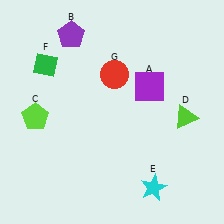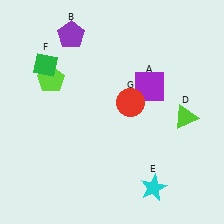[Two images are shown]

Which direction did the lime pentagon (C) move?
The lime pentagon (C) moved up.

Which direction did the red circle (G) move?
The red circle (G) moved down.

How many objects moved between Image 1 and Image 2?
2 objects moved between the two images.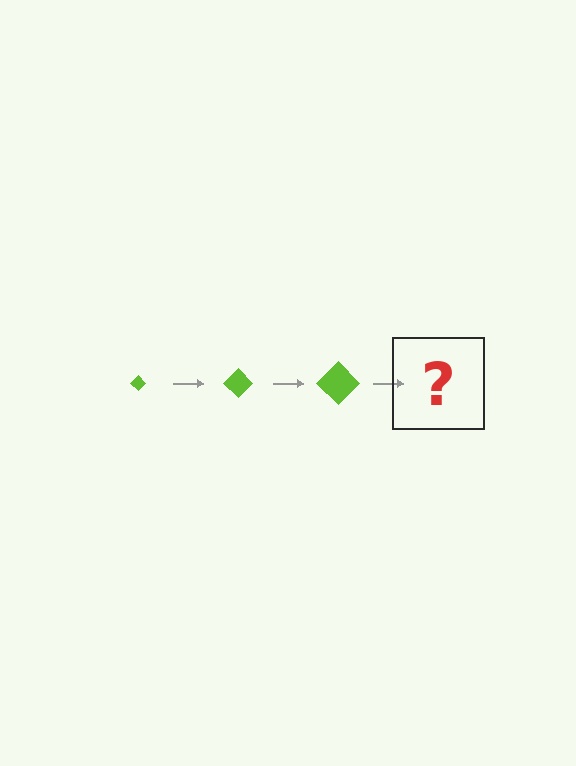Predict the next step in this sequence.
The next step is a lime diamond, larger than the previous one.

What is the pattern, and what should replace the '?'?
The pattern is that the diamond gets progressively larger each step. The '?' should be a lime diamond, larger than the previous one.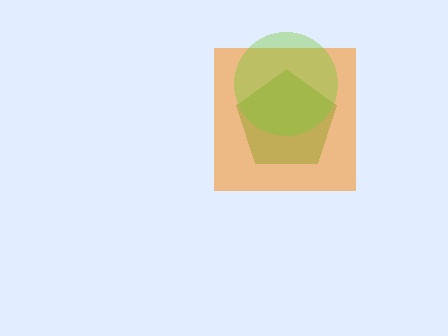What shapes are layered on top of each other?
The layered shapes are: a green pentagon, an orange square, a lime circle.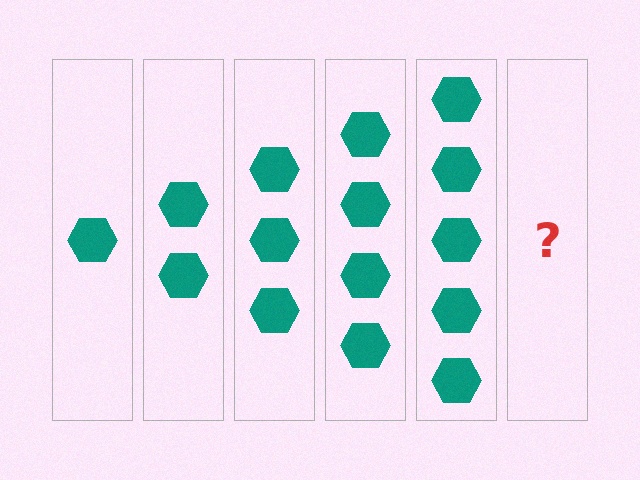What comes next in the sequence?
The next element should be 6 hexagons.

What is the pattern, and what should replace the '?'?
The pattern is that each step adds one more hexagon. The '?' should be 6 hexagons.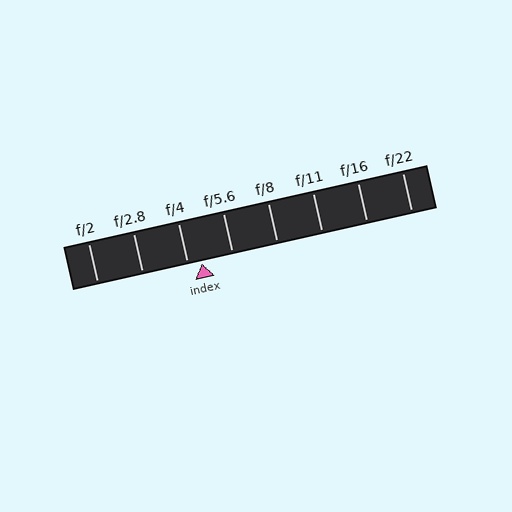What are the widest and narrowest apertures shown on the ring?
The widest aperture shown is f/2 and the narrowest is f/22.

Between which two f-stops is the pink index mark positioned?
The index mark is between f/4 and f/5.6.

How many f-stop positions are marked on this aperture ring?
There are 8 f-stop positions marked.